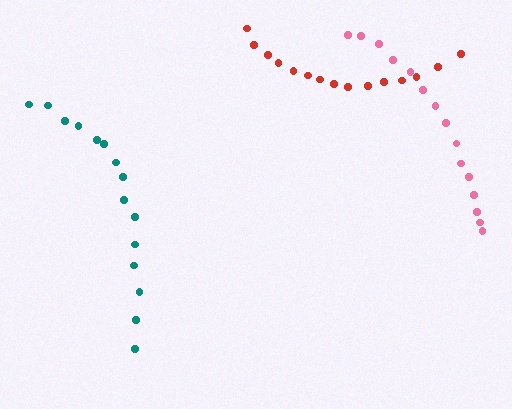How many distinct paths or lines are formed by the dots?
There are 3 distinct paths.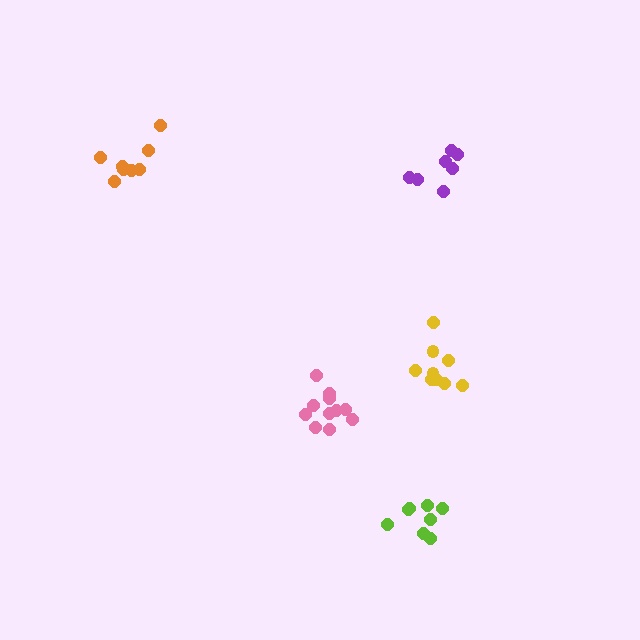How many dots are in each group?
Group 1: 9 dots, Group 2: 8 dots, Group 3: 8 dots, Group 4: 7 dots, Group 5: 11 dots (43 total).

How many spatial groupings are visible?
There are 5 spatial groupings.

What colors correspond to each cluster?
The clusters are colored: yellow, orange, lime, purple, pink.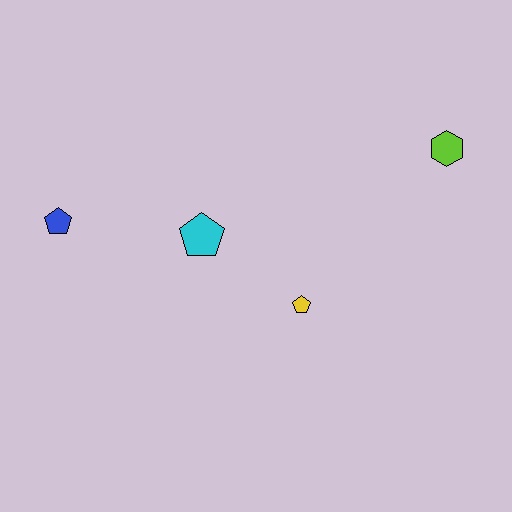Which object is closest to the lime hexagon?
The yellow pentagon is closest to the lime hexagon.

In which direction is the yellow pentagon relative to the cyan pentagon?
The yellow pentagon is to the right of the cyan pentagon.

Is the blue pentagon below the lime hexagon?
Yes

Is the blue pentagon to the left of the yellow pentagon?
Yes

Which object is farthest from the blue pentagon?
The lime hexagon is farthest from the blue pentagon.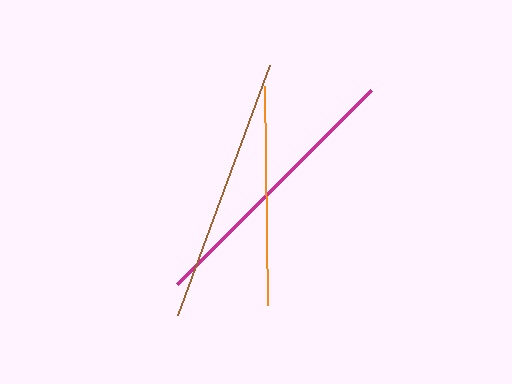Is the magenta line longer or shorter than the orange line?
The magenta line is longer than the orange line.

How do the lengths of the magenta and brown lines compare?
The magenta and brown lines are approximately the same length.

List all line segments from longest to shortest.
From longest to shortest: magenta, brown, orange.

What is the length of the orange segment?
The orange segment is approximately 218 pixels long.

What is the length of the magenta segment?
The magenta segment is approximately 274 pixels long.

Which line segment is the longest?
The magenta line is the longest at approximately 274 pixels.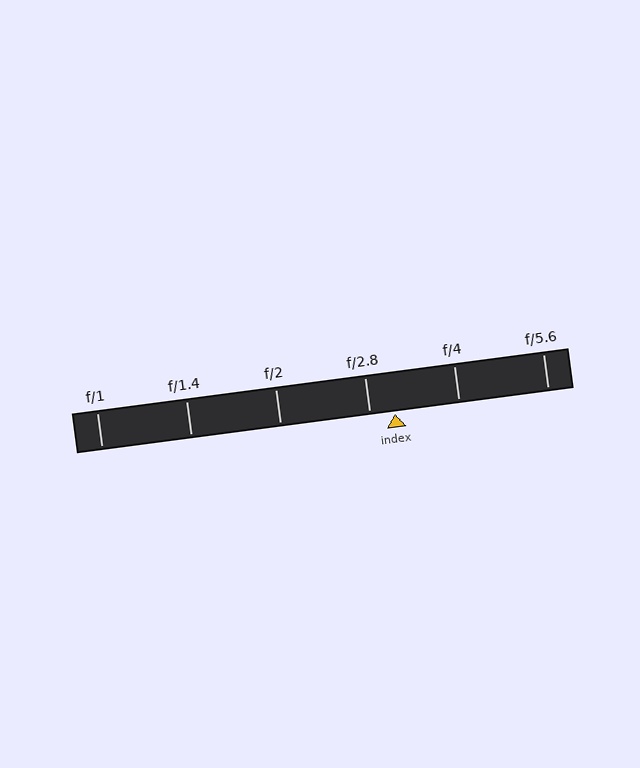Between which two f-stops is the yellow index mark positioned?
The index mark is between f/2.8 and f/4.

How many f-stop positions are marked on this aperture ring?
There are 6 f-stop positions marked.